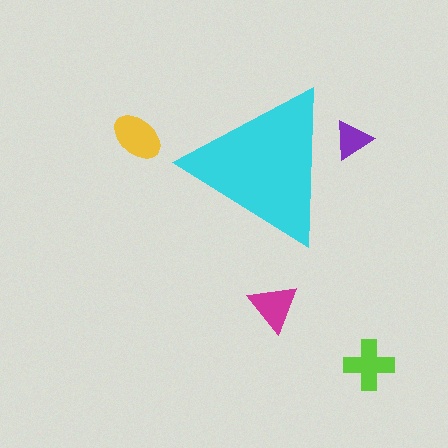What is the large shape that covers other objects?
A cyan triangle.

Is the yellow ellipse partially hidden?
No, the yellow ellipse is fully visible.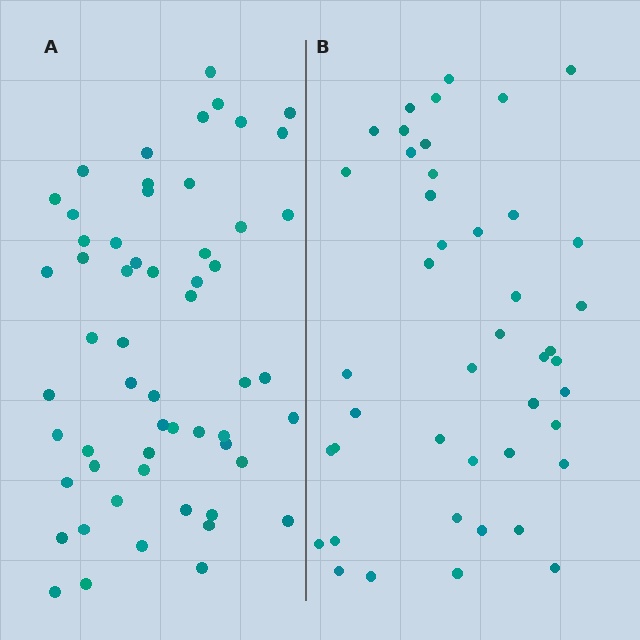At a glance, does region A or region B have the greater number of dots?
Region A (the left region) has more dots.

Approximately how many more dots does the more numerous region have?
Region A has approximately 15 more dots than region B.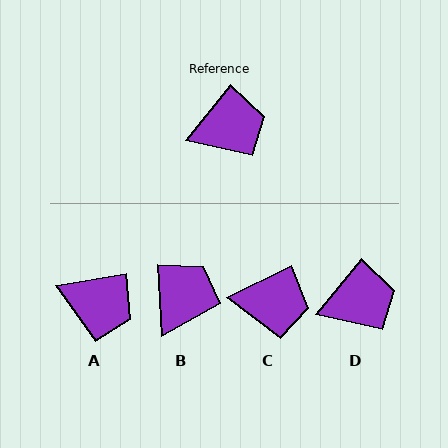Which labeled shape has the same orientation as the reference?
D.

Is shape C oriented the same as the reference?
No, it is off by about 25 degrees.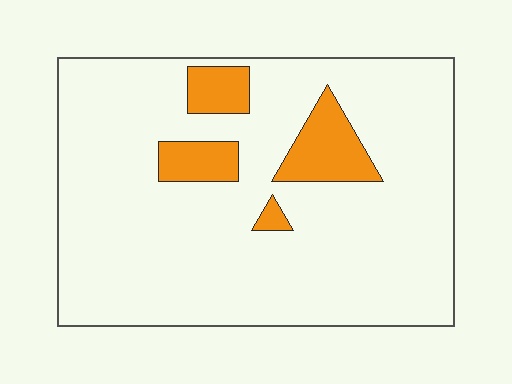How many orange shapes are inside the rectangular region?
4.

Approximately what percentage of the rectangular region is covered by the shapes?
Approximately 10%.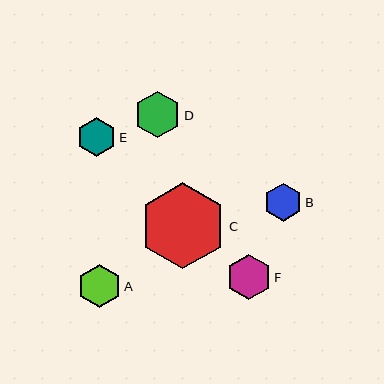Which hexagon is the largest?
Hexagon C is the largest with a size of approximately 86 pixels.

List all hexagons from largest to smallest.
From largest to smallest: C, D, F, A, E, B.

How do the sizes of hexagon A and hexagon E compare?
Hexagon A and hexagon E are approximately the same size.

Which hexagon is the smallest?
Hexagon B is the smallest with a size of approximately 38 pixels.